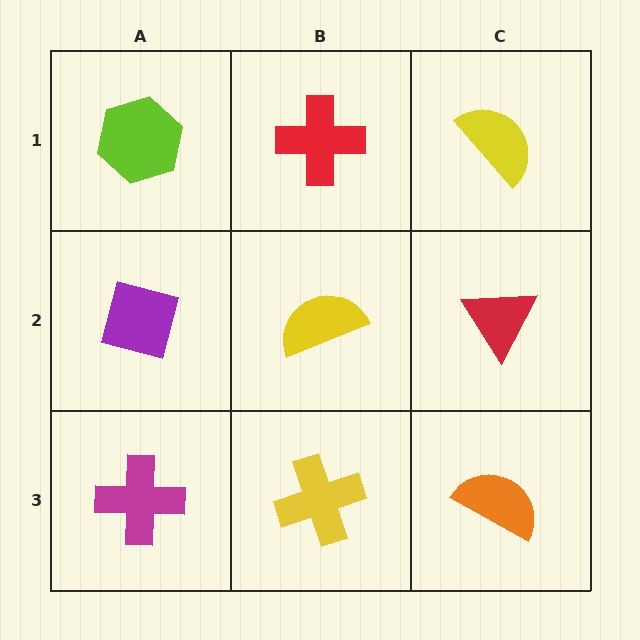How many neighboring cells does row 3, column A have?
2.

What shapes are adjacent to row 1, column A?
A purple square (row 2, column A), a red cross (row 1, column B).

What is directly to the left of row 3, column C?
A yellow cross.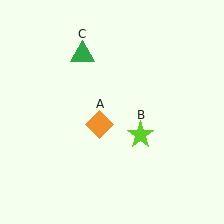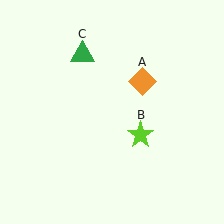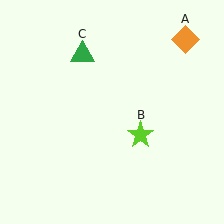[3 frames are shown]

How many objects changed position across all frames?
1 object changed position: orange diamond (object A).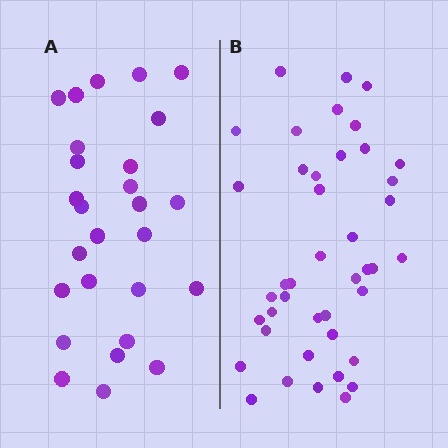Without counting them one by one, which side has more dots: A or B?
Region B (the right region) has more dots.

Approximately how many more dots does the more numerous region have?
Region B has approximately 15 more dots than region A.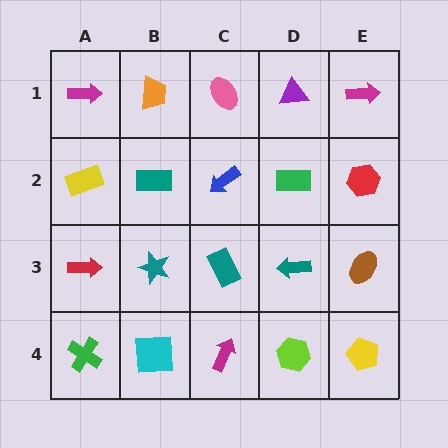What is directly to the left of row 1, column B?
A magenta arrow.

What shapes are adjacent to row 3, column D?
A green rectangle (row 2, column D), a lime hexagon (row 4, column D), a teal rectangle (row 3, column C), a brown ellipse (row 3, column E).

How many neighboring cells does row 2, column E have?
3.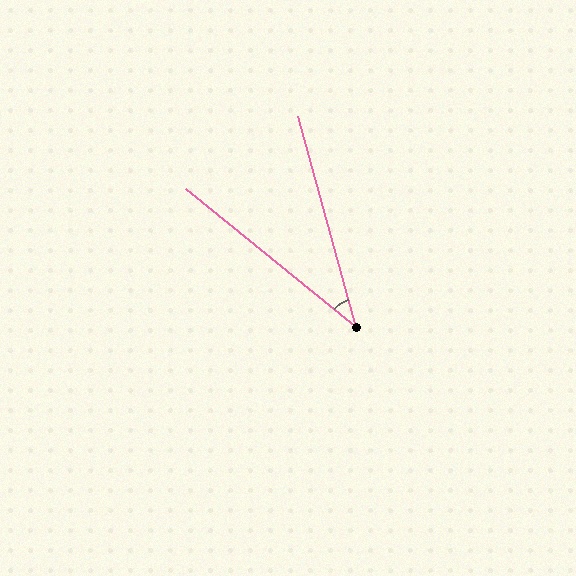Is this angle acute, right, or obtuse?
It is acute.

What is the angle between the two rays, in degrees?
Approximately 36 degrees.